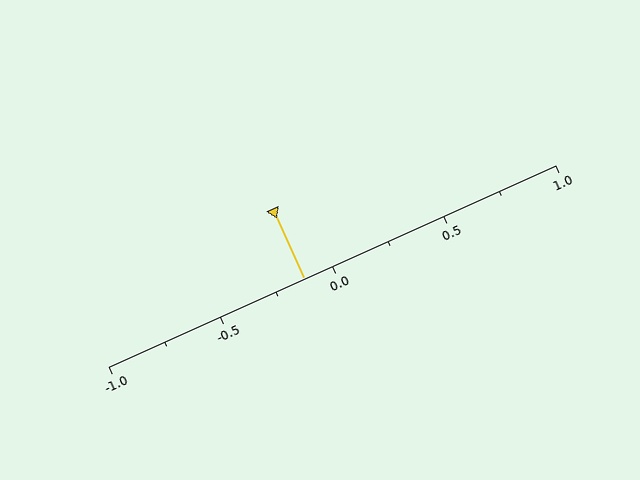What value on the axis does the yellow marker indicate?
The marker indicates approximately -0.12.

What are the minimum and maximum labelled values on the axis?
The axis runs from -1.0 to 1.0.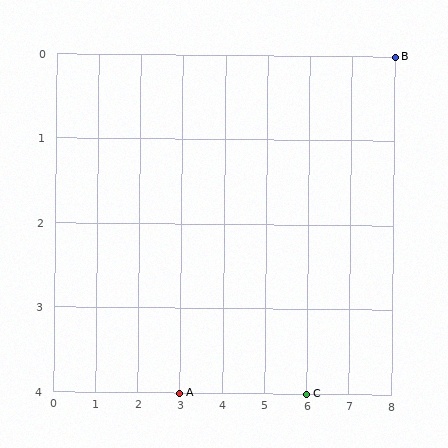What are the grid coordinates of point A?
Point A is at grid coordinates (3, 4).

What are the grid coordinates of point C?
Point C is at grid coordinates (6, 4).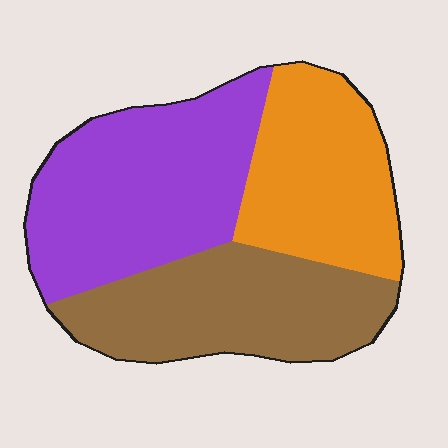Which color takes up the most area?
Purple, at roughly 40%.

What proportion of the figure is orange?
Orange takes up about one quarter (1/4) of the figure.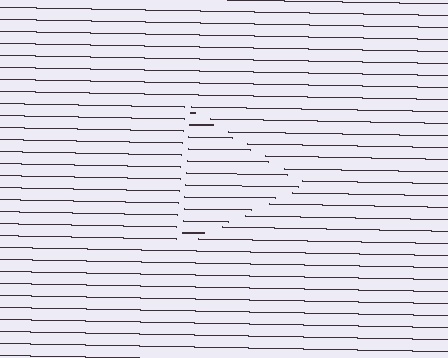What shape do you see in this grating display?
An illusory triangle. The interior of the shape contains the same grating, shifted by half a period — the contour is defined by the phase discontinuity where line-ends from the inner and outer gratings abut.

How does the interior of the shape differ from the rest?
The interior of the shape contains the same grating, shifted by half a period — the contour is defined by the phase discontinuity where line-ends from the inner and outer gratings abut.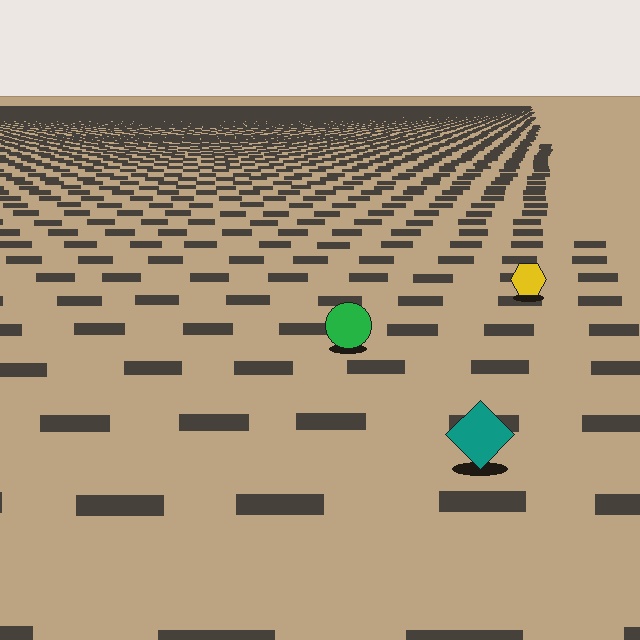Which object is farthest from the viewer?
The yellow hexagon is farthest from the viewer. It appears smaller and the ground texture around it is denser.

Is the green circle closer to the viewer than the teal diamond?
No. The teal diamond is closer — you can tell from the texture gradient: the ground texture is coarser near it.